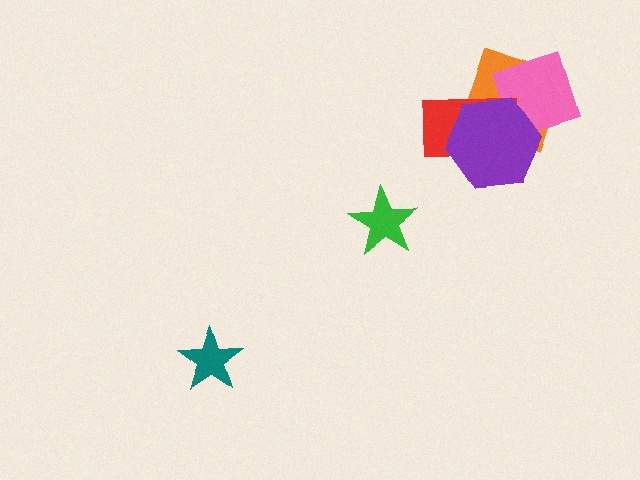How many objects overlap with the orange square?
3 objects overlap with the orange square.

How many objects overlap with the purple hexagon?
3 objects overlap with the purple hexagon.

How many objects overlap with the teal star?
0 objects overlap with the teal star.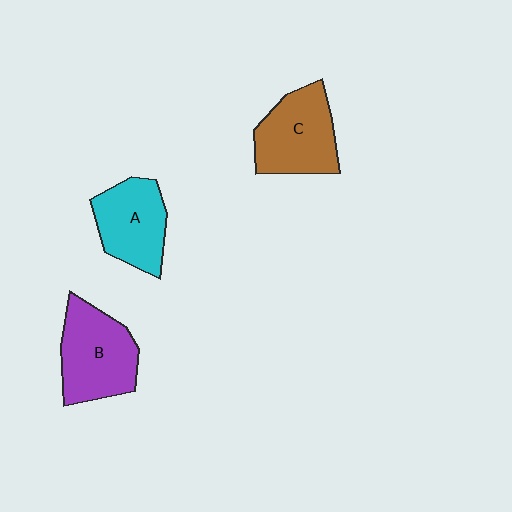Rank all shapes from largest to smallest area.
From largest to smallest: B (purple), C (brown), A (cyan).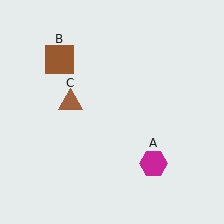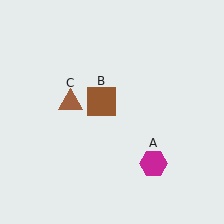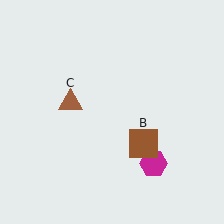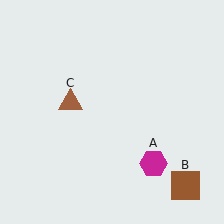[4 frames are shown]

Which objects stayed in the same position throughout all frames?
Magenta hexagon (object A) and brown triangle (object C) remained stationary.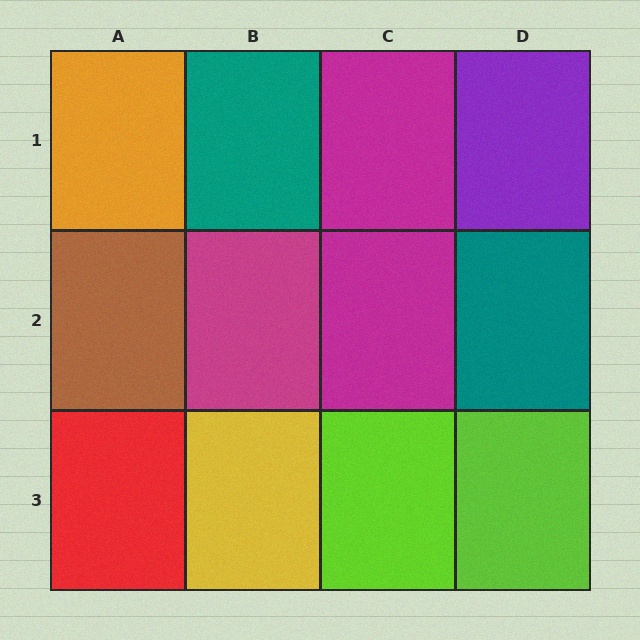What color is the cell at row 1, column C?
Magenta.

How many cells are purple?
1 cell is purple.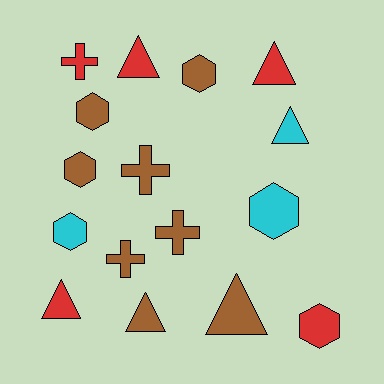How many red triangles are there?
There are 3 red triangles.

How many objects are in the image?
There are 16 objects.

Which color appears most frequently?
Brown, with 8 objects.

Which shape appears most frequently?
Hexagon, with 6 objects.